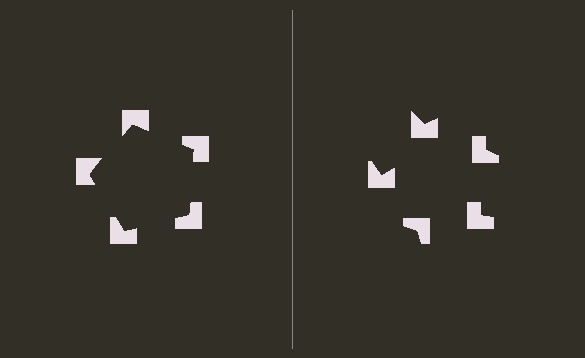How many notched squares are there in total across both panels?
10 — 5 on each side.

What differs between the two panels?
The notched squares are positioned identically on both sides; only the wedge orientations differ. On the left they align to a pentagon; on the right they are misaligned.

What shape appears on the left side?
An illusory pentagon.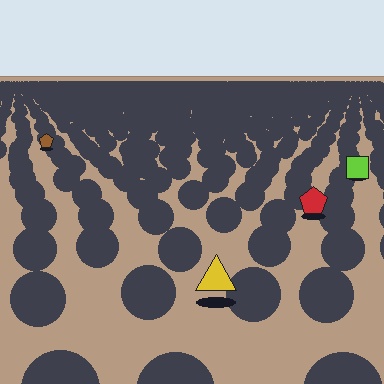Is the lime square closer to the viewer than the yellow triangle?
No. The yellow triangle is closer — you can tell from the texture gradient: the ground texture is coarser near it.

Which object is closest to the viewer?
The yellow triangle is closest. The texture marks near it are larger and more spread out.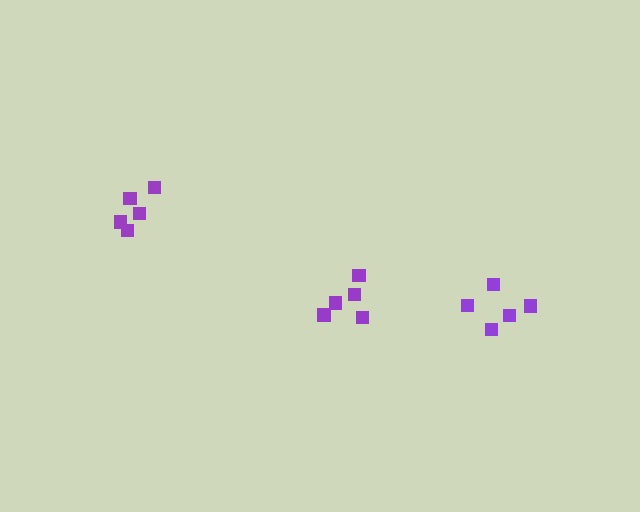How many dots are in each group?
Group 1: 5 dots, Group 2: 5 dots, Group 3: 5 dots (15 total).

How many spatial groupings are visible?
There are 3 spatial groupings.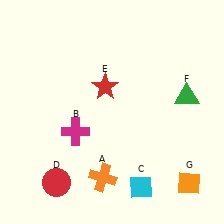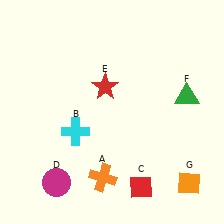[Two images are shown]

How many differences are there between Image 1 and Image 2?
There are 3 differences between the two images.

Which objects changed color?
B changed from magenta to cyan. C changed from cyan to red. D changed from red to magenta.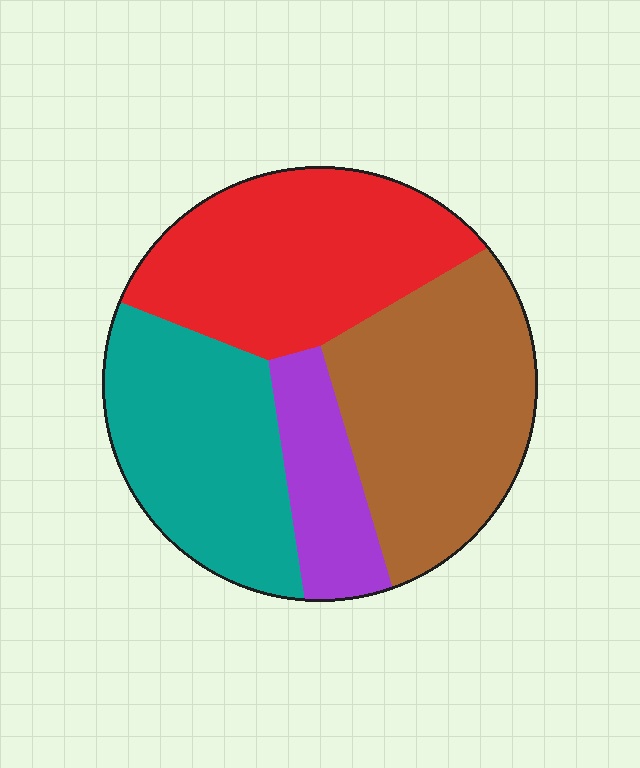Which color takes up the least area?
Purple, at roughly 10%.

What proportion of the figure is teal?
Teal takes up about one quarter (1/4) of the figure.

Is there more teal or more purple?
Teal.